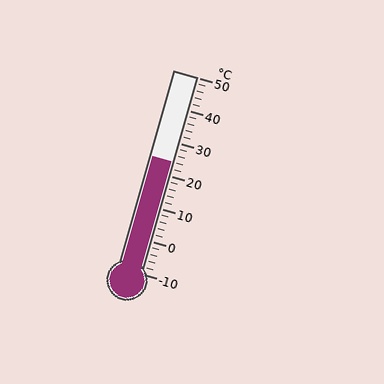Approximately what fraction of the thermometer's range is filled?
The thermometer is filled to approximately 55% of its range.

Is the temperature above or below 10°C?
The temperature is above 10°C.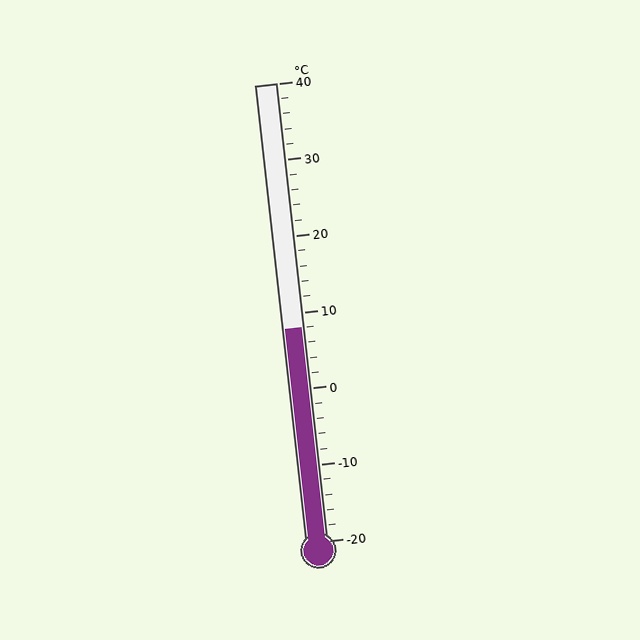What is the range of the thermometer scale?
The thermometer scale ranges from -20°C to 40°C.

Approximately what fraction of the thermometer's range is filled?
The thermometer is filled to approximately 45% of its range.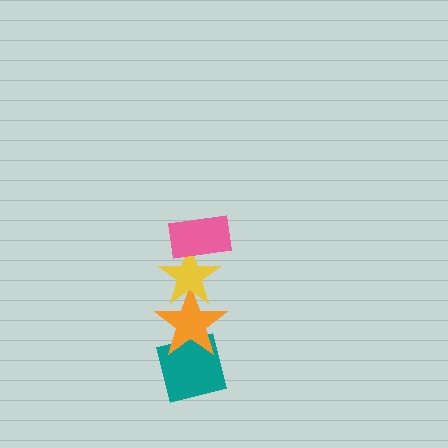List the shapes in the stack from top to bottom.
From top to bottom: the pink rectangle, the yellow star, the orange star, the teal square.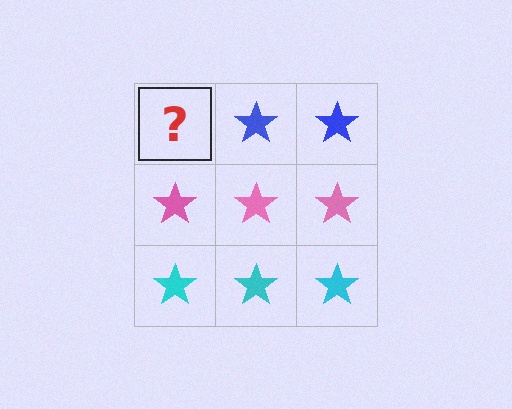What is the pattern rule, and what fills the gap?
The rule is that each row has a consistent color. The gap should be filled with a blue star.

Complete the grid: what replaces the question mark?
The question mark should be replaced with a blue star.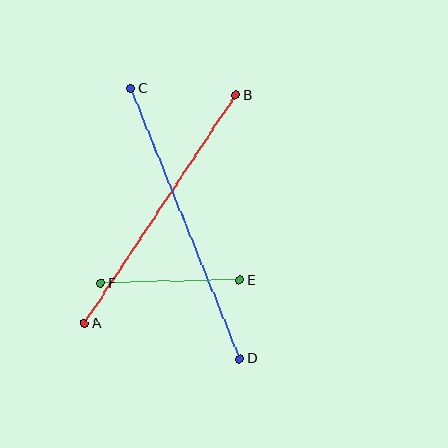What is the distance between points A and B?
The distance is approximately 274 pixels.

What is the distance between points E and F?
The distance is approximately 139 pixels.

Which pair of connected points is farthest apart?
Points C and D are farthest apart.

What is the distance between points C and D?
The distance is approximately 291 pixels.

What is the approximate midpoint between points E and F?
The midpoint is at approximately (170, 282) pixels.